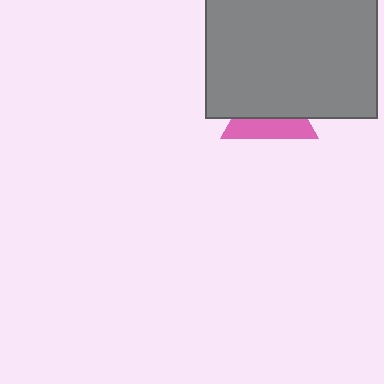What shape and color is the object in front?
The object in front is a gray rectangle.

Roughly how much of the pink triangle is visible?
A small part of it is visible (roughly 41%).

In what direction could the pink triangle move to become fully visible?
The pink triangle could move down. That would shift it out from behind the gray rectangle entirely.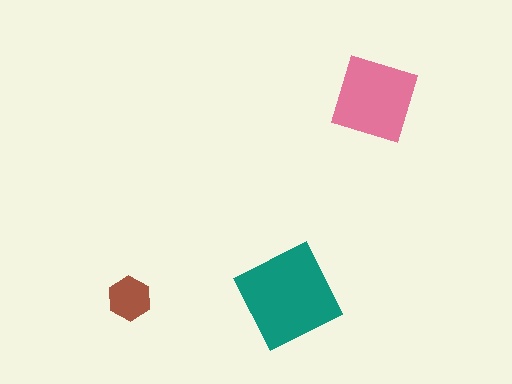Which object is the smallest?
The brown hexagon.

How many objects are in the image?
There are 3 objects in the image.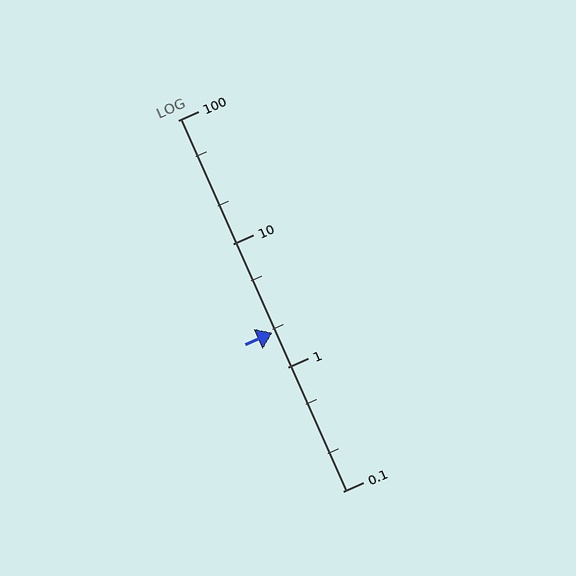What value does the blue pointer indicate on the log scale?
The pointer indicates approximately 1.9.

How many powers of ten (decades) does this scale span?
The scale spans 3 decades, from 0.1 to 100.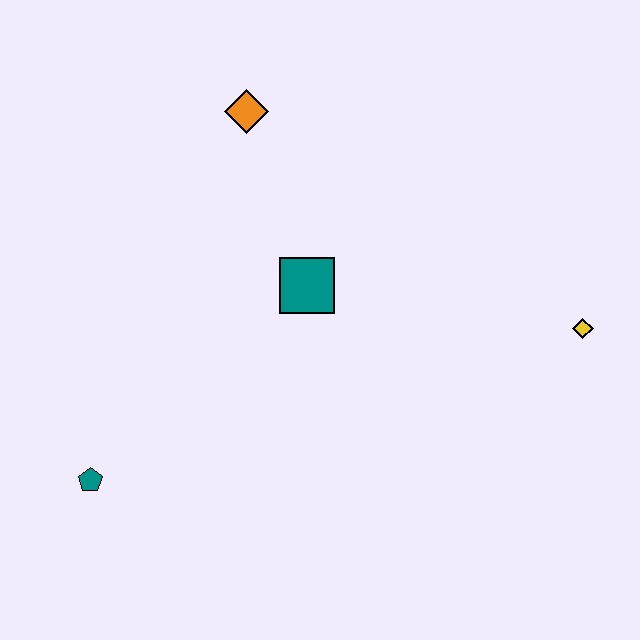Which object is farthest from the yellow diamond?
The teal pentagon is farthest from the yellow diamond.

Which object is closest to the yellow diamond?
The teal square is closest to the yellow diamond.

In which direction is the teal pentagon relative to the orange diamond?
The teal pentagon is below the orange diamond.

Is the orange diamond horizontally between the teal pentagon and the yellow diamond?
Yes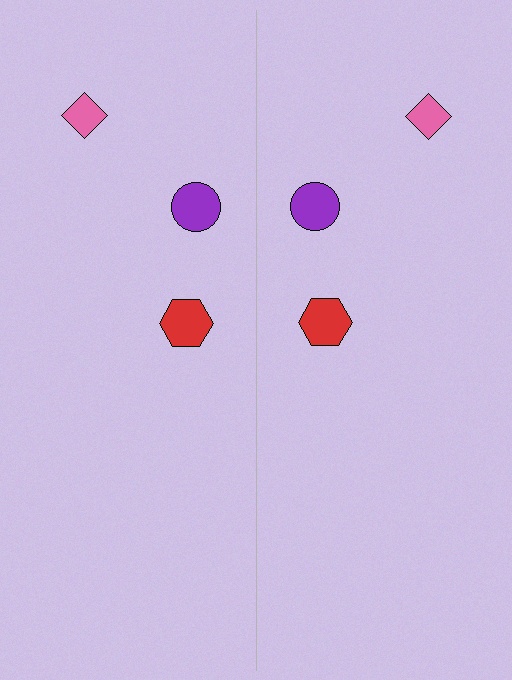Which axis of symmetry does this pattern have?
The pattern has a vertical axis of symmetry running through the center of the image.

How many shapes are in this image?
There are 6 shapes in this image.